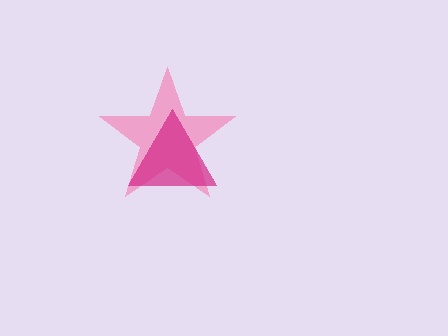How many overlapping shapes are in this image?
There are 2 overlapping shapes in the image.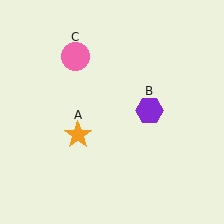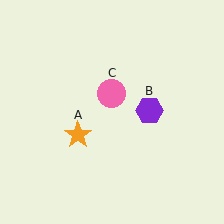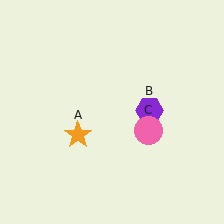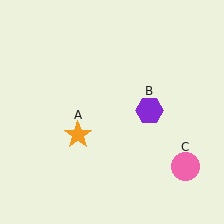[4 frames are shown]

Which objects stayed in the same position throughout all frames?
Orange star (object A) and purple hexagon (object B) remained stationary.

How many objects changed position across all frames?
1 object changed position: pink circle (object C).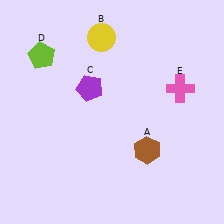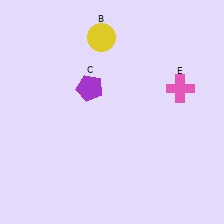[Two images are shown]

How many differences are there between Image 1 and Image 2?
There are 2 differences between the two images.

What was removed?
The brown hexagon (A), the lime pentagon (D) were removed in Image 2.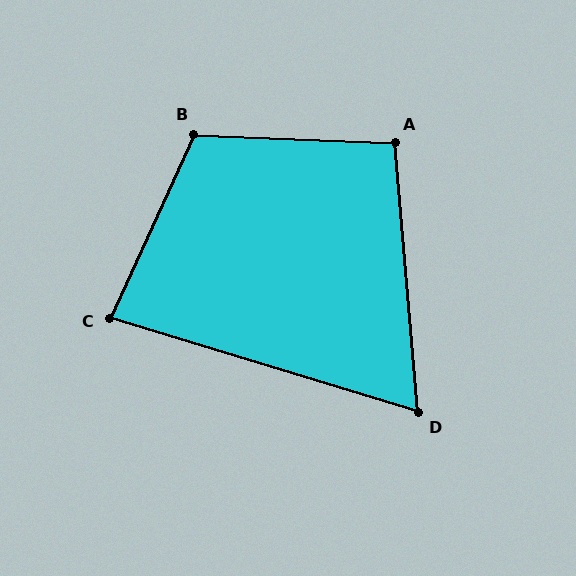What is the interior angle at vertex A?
Approximately 97 degrees (obtuse).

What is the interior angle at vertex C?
Approximately 83 degrees (acute).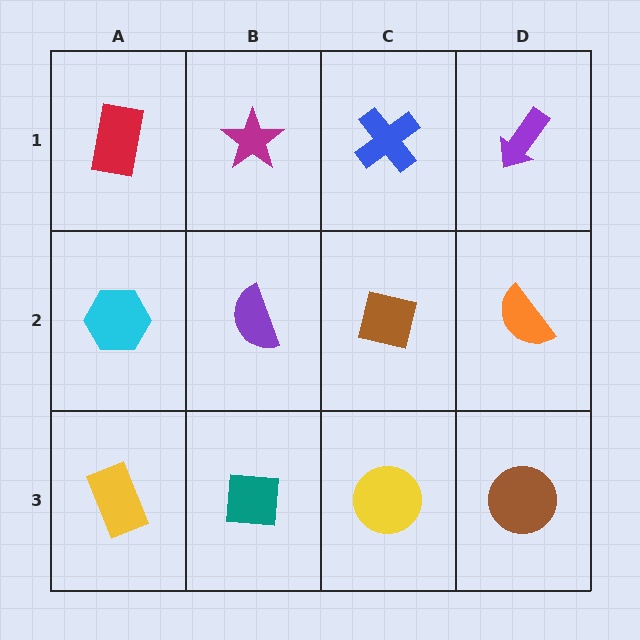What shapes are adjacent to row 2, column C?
A blue cross (row 1, column C), a yellow circle (row 3, column C), a purple semicircle (row 2, column B), an orange semicircle (row 2, column D).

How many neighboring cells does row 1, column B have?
3.